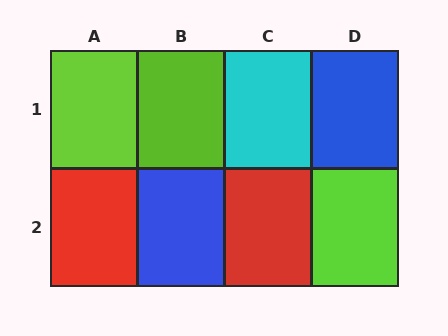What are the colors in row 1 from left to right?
Lime, lime, cyan, blue.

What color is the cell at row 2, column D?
Lime.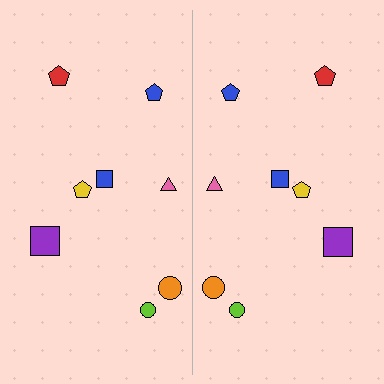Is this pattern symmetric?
Yes, this pattern has bilateral (reflection) symmetry.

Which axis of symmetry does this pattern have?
The pattern has a vertical axis of symmetry running through the center of the image.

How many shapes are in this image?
There are 16 shapes in this image.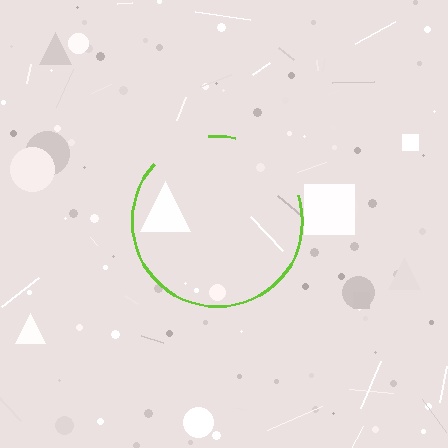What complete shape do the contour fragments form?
The contour fragments form a circle.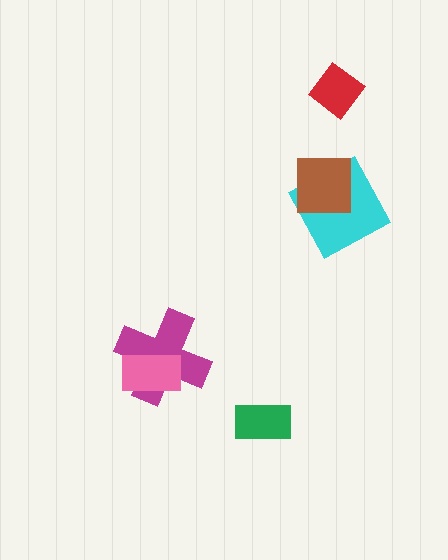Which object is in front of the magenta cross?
The pink rectangle is in front of the magenta cross.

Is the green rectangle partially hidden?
No, no other shape covers it.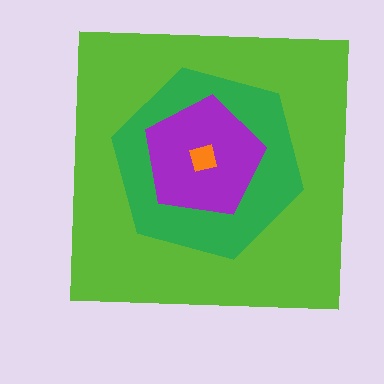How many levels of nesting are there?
4.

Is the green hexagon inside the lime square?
Yes.